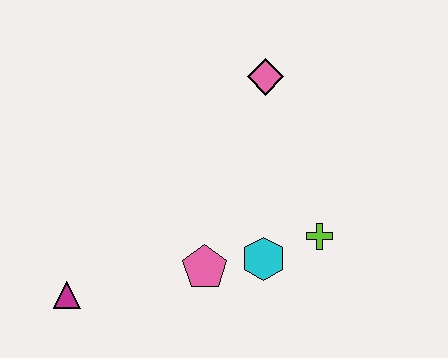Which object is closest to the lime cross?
The cyan hexagon is closest to the lime cross.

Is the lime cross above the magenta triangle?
Yes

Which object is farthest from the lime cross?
The magenta triangle is farthest from the lime cross.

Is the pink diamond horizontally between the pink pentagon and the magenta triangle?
No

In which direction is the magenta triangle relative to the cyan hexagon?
The magenta triangle is to the left of the cyan hexagon.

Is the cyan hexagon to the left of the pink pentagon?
No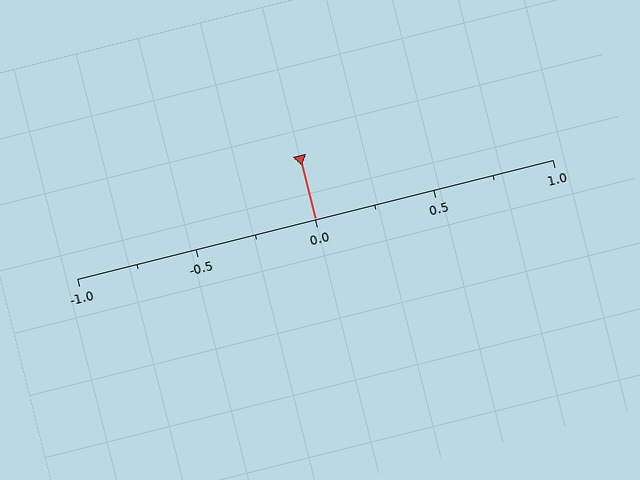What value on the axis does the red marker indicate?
The marker indicates approximately 0.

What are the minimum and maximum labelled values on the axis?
The axis runs from -1.0 to 1.0.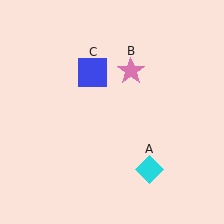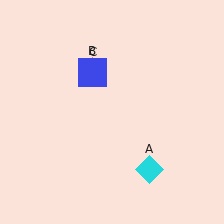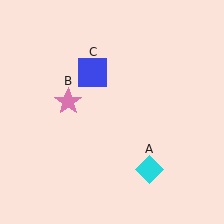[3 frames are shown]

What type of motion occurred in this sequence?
The pink star (object B) rotated counterclockwise around the center of the scene.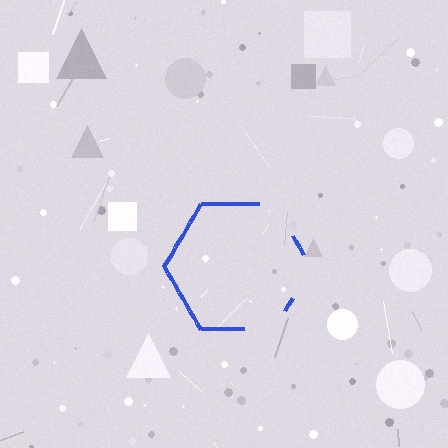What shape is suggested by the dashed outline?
The dashed outline suggests a hexagon.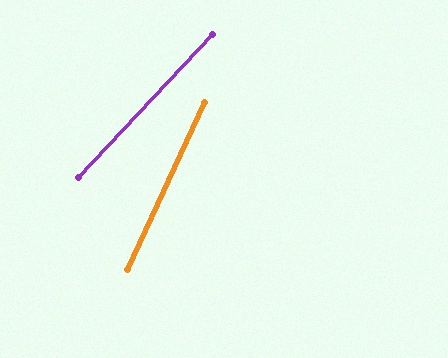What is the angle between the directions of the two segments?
Approximately 18 degrees.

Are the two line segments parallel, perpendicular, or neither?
Neither parallel nor perpendicular — they differ by about 18°.